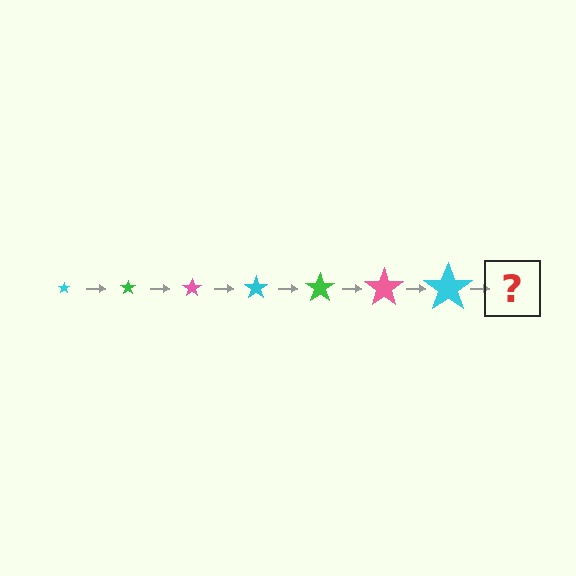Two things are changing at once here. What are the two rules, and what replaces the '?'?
The two rules are that the star grows larger each step and the color cycles through cyan, green, and pink. The '?' should be a green star, larger than the previous one.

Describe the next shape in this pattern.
It should be a green star, larger than the previous one.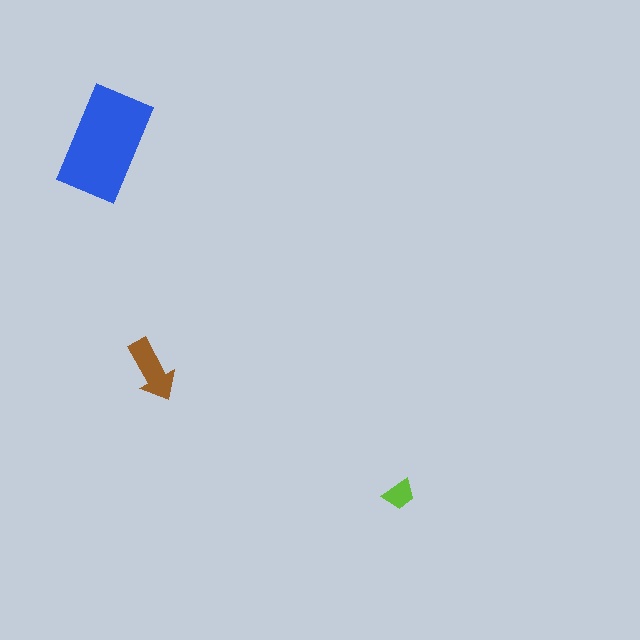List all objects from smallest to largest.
The lime trapezoid, the brown arrow, the blue rectangle.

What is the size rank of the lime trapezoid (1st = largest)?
3rd.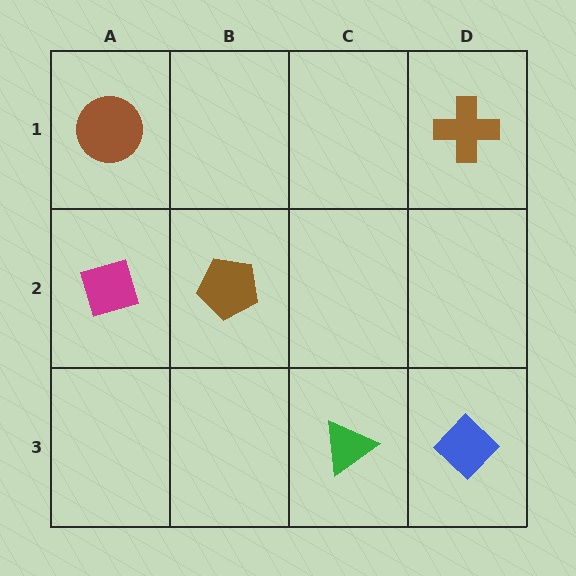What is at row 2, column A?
A magenta diamond.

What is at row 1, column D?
A brown cross.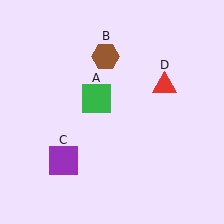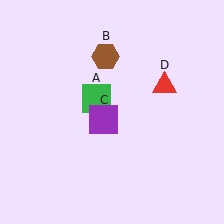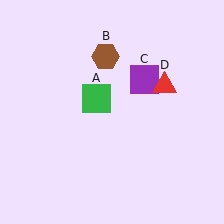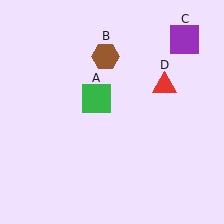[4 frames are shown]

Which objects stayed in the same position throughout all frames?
Green square (object A) and brown hexagon (object B) and red triangle (object D) remained stationary.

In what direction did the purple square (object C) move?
The purple square (object C) moved up and to the right.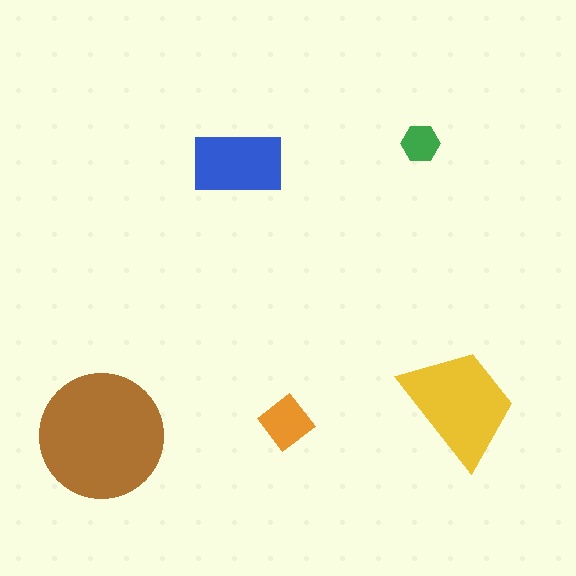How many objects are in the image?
There are 5 objects in the image.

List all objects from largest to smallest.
The brown circle, the yellow trapezoid, the blue rectangle, the orange diamond, the green hexagon.